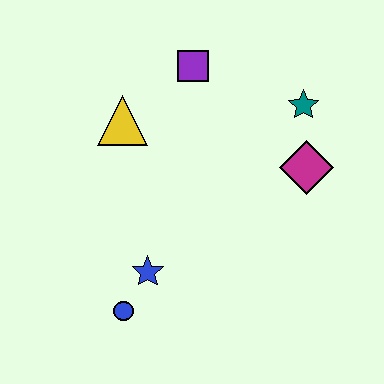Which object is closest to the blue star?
The blue circle is closest to the blue star.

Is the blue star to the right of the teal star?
No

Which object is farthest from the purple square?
The blue circle is farthest from the purple square.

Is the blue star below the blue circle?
No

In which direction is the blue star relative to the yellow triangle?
The blue star is below the yellow triangle.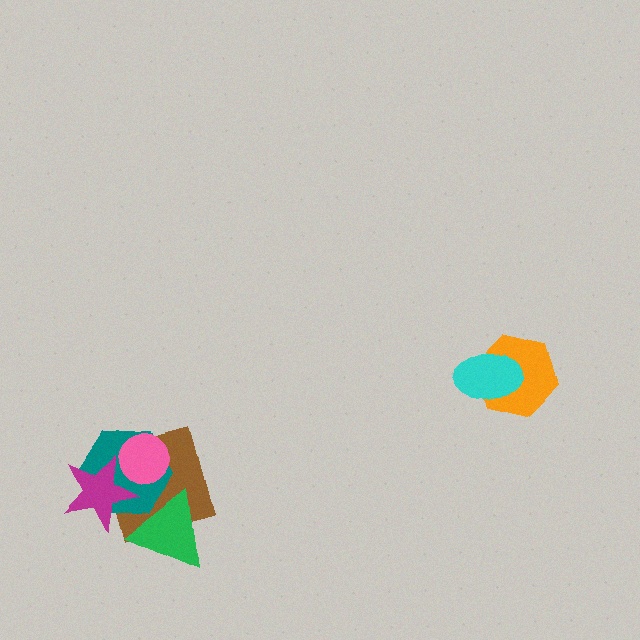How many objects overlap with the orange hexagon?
1 object overlaps with the orange hexagon.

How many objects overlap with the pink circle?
3 objects overlap with the pink circle.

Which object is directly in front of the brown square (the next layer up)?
The teal hexagon is directly in front of the brown square.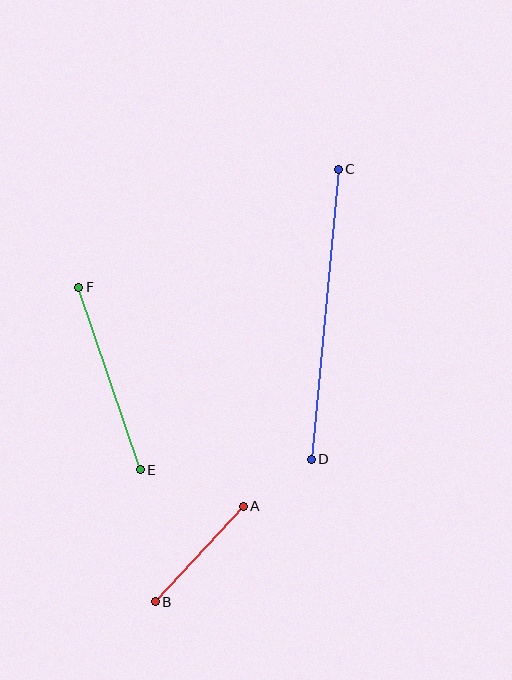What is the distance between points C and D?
The distance is approximately 291 pixels.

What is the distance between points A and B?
The distance is approximately 130 pixels.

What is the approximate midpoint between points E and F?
The midpoint is at approximately (110, 379) pixels.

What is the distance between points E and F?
The distance is approximately 193 pixels.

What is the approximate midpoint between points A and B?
The midpoint is at approximately (199, 554) pixels.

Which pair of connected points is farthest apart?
Points C and D are farthest apart.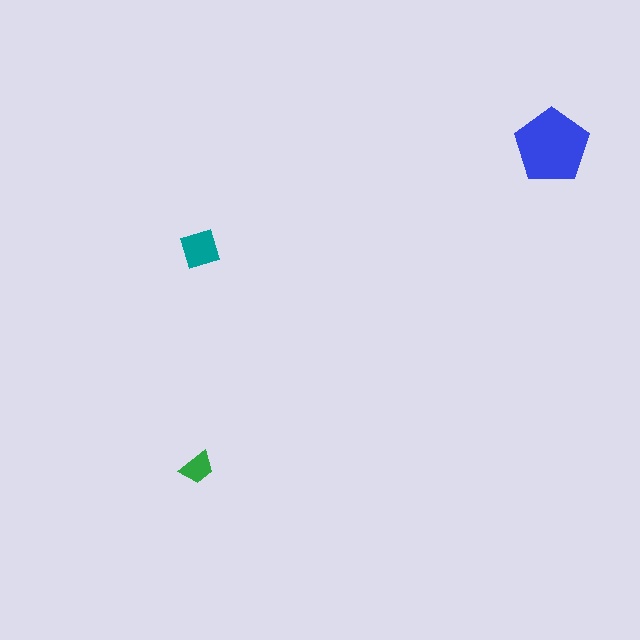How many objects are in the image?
There are 3 objects in the image.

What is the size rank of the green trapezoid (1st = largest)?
3rd.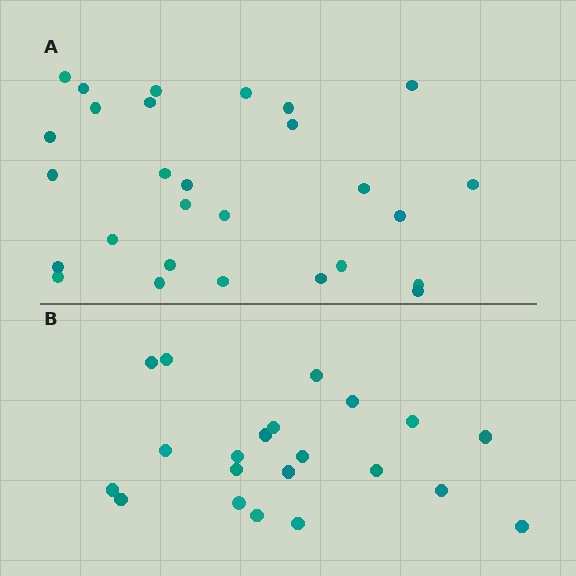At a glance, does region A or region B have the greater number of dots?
Region A (the top region) has more dots.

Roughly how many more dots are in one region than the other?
Region A has roughly 8 or so more dots than region B.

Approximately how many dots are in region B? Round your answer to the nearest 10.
About 20 dots. (The exact count is 21, which rounds to 20.)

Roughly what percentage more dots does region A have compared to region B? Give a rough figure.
About 35% more.